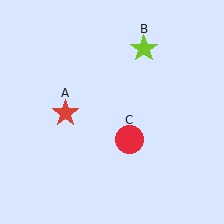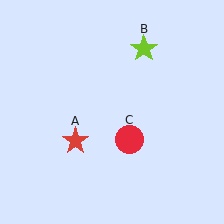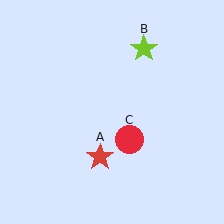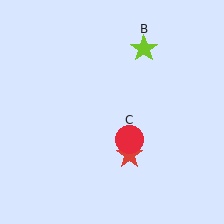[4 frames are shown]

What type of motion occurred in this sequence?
The red star (object A) rotated counterclockwise around the center of the scene.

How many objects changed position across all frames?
1 object changed position: red star (object A).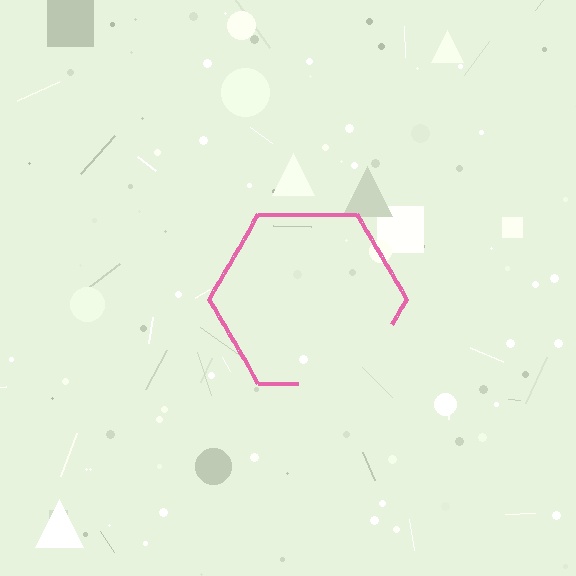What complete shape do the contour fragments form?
The contour fragments form a hexagon.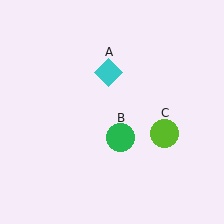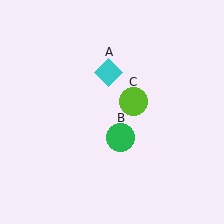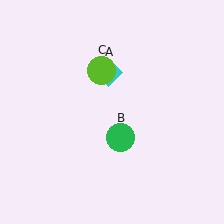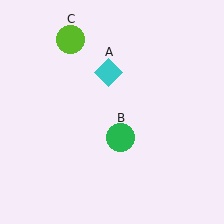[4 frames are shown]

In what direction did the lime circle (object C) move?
The lime circle (object C) moved up and to the left.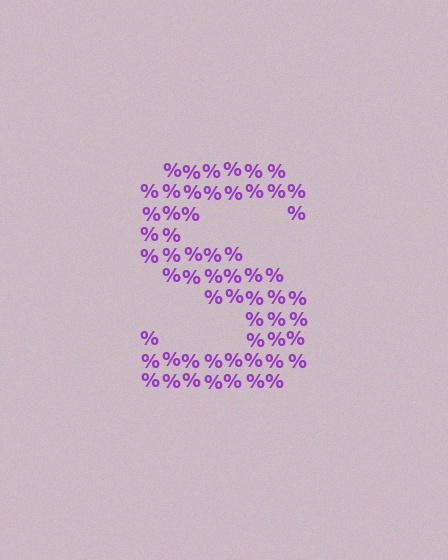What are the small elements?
The small elements are percent signs.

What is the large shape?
The large shape is the letter S.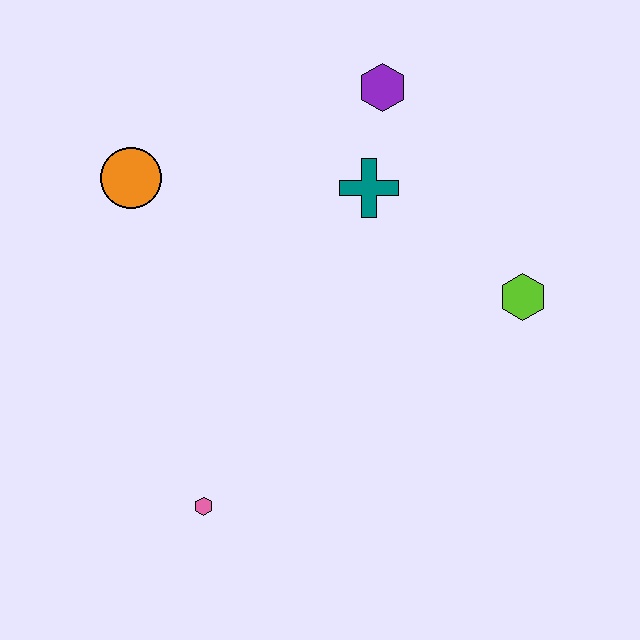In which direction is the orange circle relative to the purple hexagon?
The orange circle is to the left of the purple hexagon.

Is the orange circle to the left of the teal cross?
Yes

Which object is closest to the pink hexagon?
The orange circle is closest to the pink hexagon.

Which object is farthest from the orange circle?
The lime hexagon is farthest from the orange circle.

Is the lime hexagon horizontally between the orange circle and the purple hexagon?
No